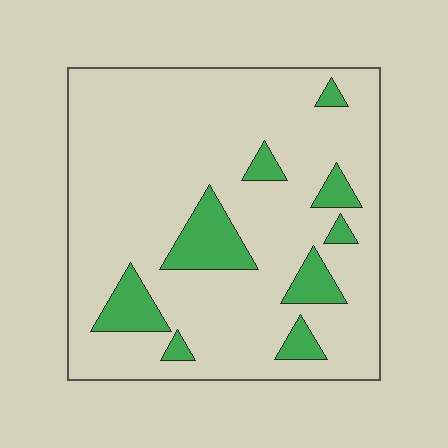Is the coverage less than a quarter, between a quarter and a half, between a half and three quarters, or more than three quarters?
Less than a quarter.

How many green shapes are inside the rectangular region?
9.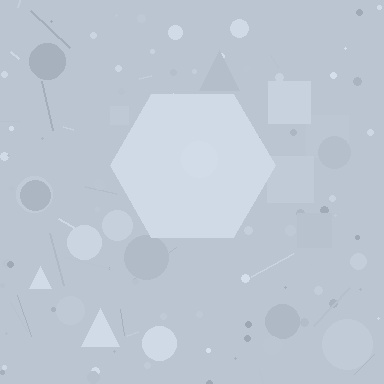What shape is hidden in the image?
A hexagon is hidden in the image.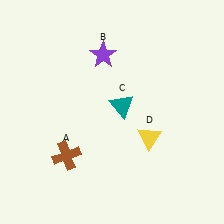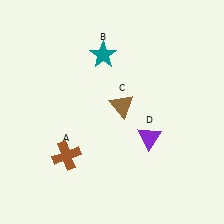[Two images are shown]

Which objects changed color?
B changed from purple to teal. C changed from teal to brown. D changed from yellow to purple.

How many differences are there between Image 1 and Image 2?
There are 3 differences between the two images.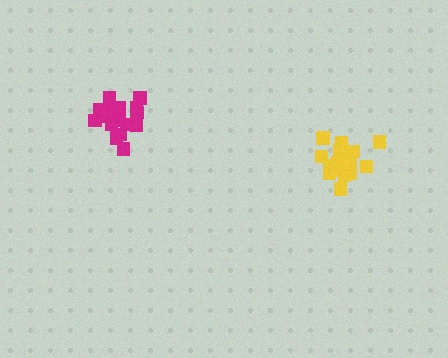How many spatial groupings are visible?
There are 2 spatial groupings.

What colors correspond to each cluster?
The clusters are colored: yellow, magenta.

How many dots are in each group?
Group 1: 17 dots, Group 2: 18 dots (35 total).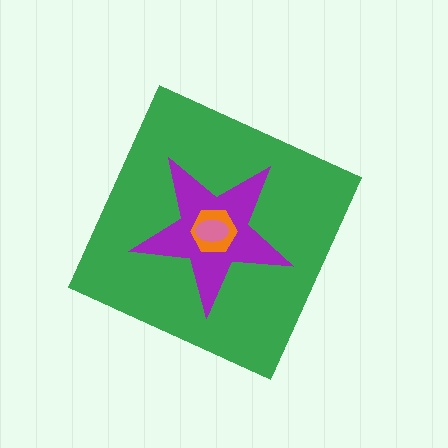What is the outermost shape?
The green diamond.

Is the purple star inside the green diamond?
Yes.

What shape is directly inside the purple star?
The orange hexagon.